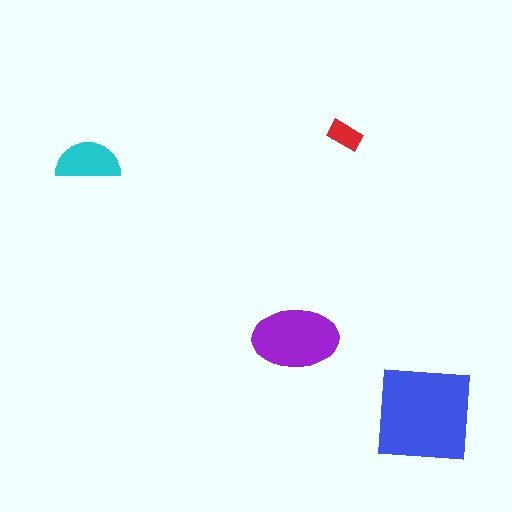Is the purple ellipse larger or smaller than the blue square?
Smaller.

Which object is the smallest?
The red rectangle.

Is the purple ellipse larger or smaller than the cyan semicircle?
Larger.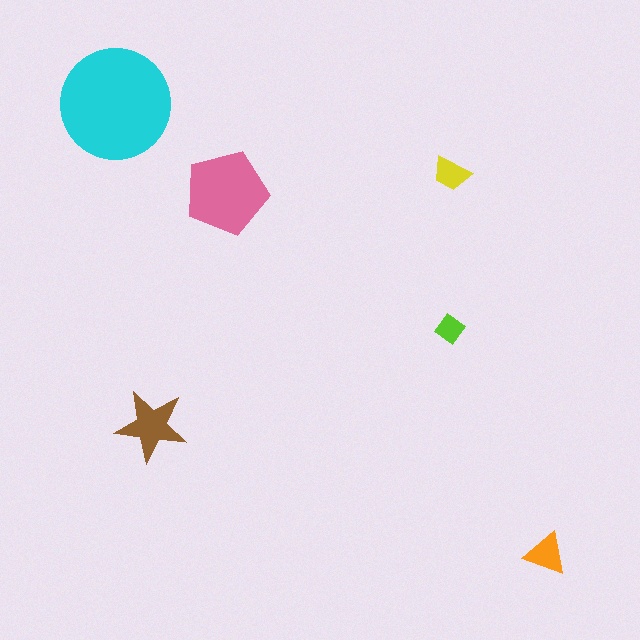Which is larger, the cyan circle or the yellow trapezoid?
The cyan circle.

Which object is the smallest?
The lime diamond.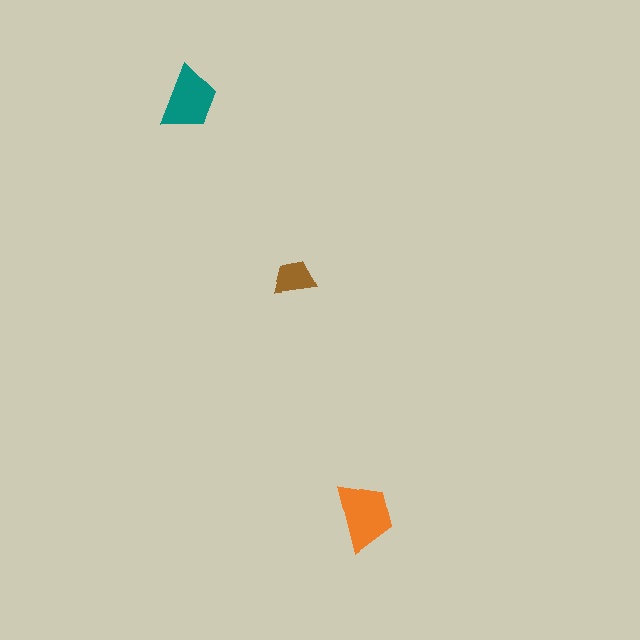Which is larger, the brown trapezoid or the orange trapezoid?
The orange one.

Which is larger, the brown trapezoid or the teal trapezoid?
The teal one.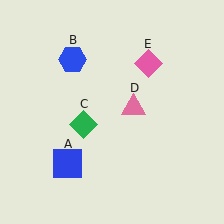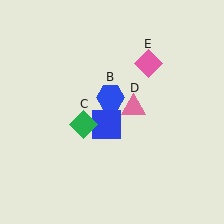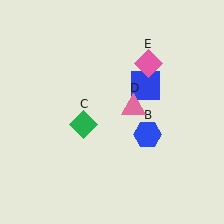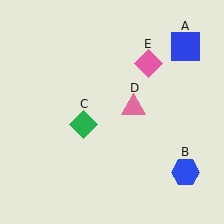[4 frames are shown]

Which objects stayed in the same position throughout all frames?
Green diamond (object C) and pink triangle (object D) and pink diamond (object E) remained stationary.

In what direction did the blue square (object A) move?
The blue square (object A) moved up and to the right.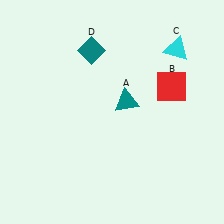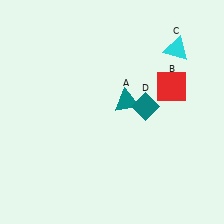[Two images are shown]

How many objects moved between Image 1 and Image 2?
1 object moved between the two images.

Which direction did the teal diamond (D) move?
The teal diamond (D) moved down.